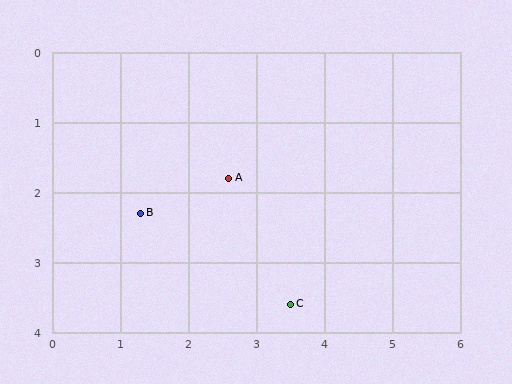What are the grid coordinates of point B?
Point B is at approximately (1.3, 2.3).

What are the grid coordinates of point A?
Point A is at approximately (2.6, 1.8).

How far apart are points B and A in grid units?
Points B and A are about 1.4 grid units apart.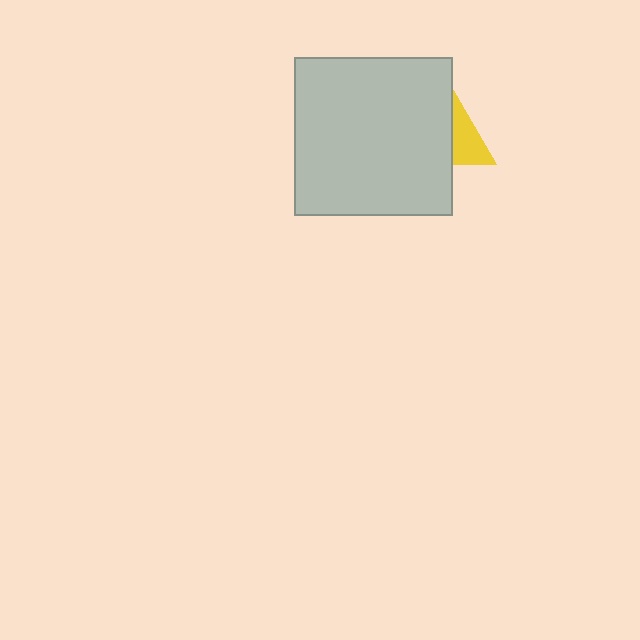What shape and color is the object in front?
The object in front is a light gray square.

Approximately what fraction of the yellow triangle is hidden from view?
Roughly 68% of the yellow triangle is hidden behind the light gray square.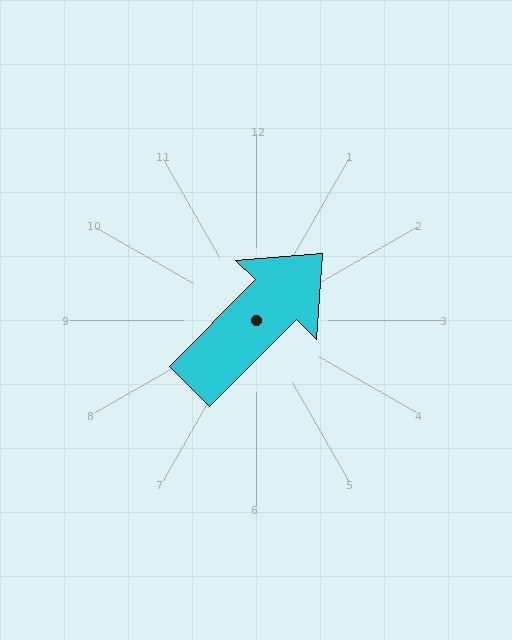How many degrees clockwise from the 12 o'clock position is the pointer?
Approximately 45 degrees.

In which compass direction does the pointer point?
Northeast.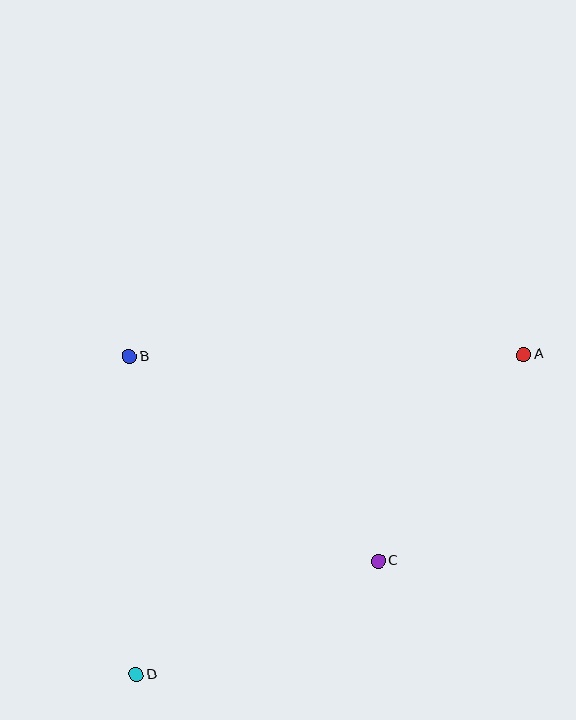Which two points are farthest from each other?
Points A and D are farthest from each other.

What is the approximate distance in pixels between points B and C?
The distance between B and C is approximately 322 pixels.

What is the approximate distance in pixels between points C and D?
The distance between C and D is approximately 267 pixels.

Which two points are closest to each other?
Points A and C are closest to each other.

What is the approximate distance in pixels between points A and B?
The distance between A and B is approximately 394 pixels.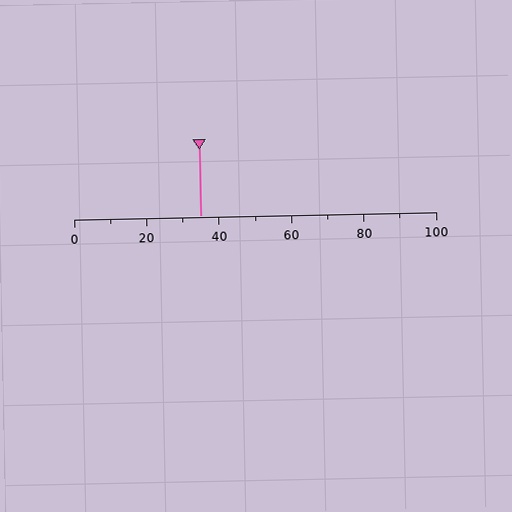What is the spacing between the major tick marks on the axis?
The major ticks are spaced 20 apart.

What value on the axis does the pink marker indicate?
The marker indicates approximately 35.